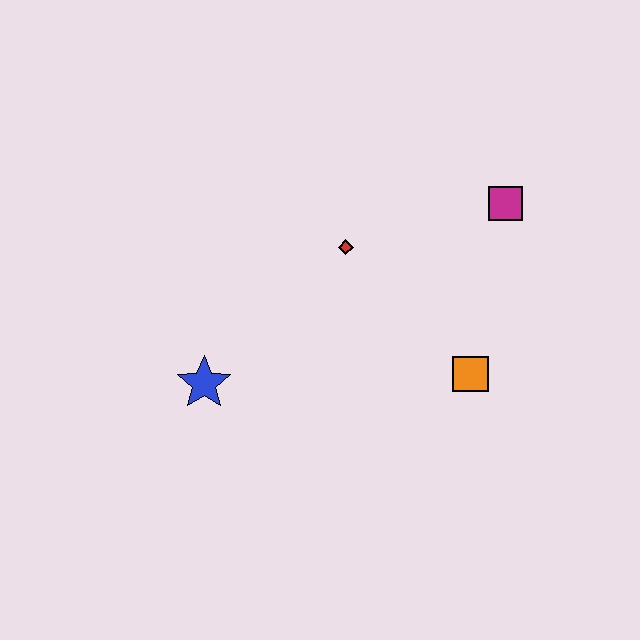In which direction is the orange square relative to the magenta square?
The orange square is below the magenta square.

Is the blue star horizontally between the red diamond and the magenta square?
No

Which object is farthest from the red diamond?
The blue star is farthest from the red diamond.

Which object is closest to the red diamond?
The magenta square is closest to the red diamond.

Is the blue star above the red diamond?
No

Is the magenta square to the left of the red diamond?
No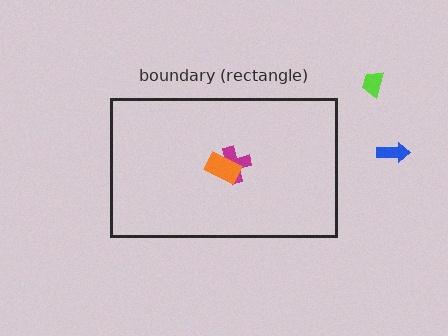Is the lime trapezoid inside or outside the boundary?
Outside.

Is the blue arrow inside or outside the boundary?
Outside.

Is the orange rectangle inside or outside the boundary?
Inside.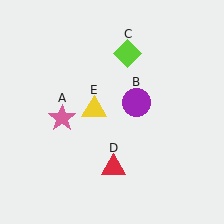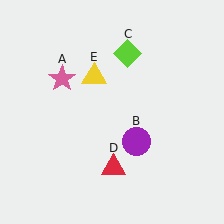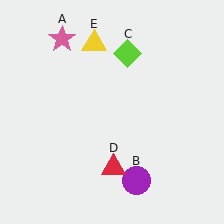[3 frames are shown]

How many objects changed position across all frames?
3 objects changed position: pink star (object A), purple circle (object B), yellow triangle (object E).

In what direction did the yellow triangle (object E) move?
The yellow triangle (object E) moved up.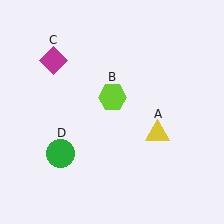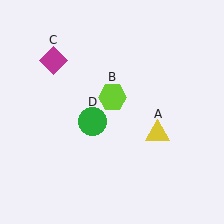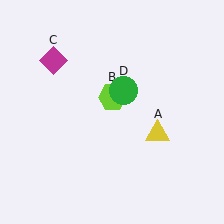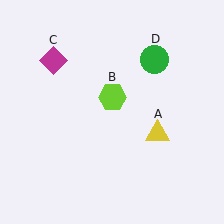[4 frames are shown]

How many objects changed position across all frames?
1 object changed position: green circle (object D).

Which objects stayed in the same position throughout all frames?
Yellow triangle (object A) and lime hexagon (object B) and magenta diamond (object C) remained stationary.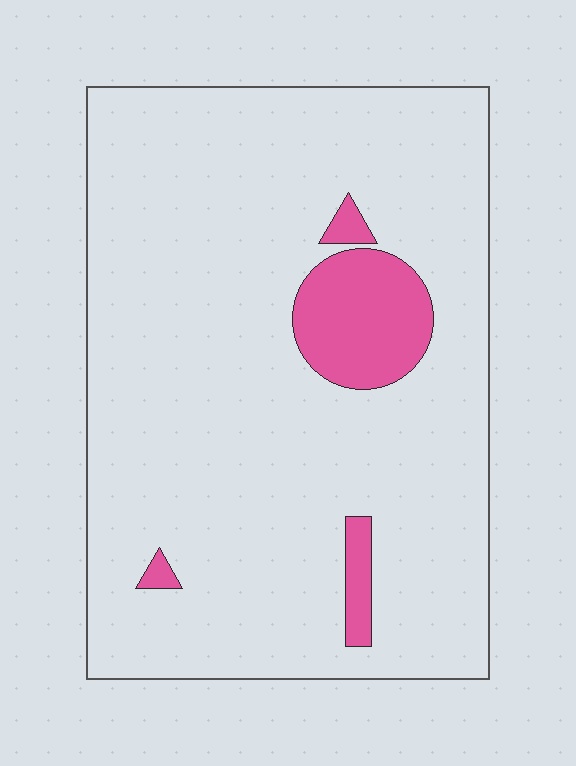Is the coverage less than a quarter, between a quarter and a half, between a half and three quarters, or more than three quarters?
Less than a quarter.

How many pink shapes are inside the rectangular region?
4.